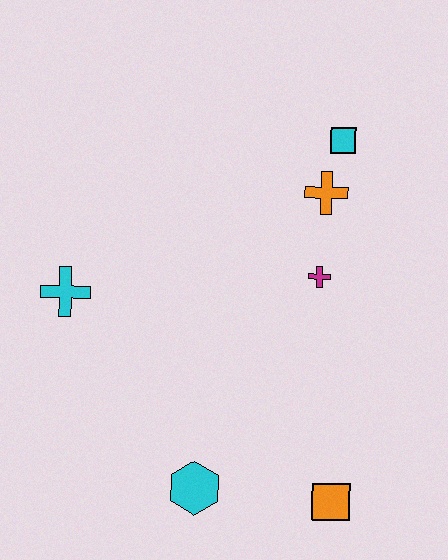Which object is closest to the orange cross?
The cyan square is closest to the orange cross.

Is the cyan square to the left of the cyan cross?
No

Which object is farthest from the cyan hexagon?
The cyan square is farthest from the cyan hexagon.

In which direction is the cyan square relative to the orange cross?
The cyan square is above the orange cross.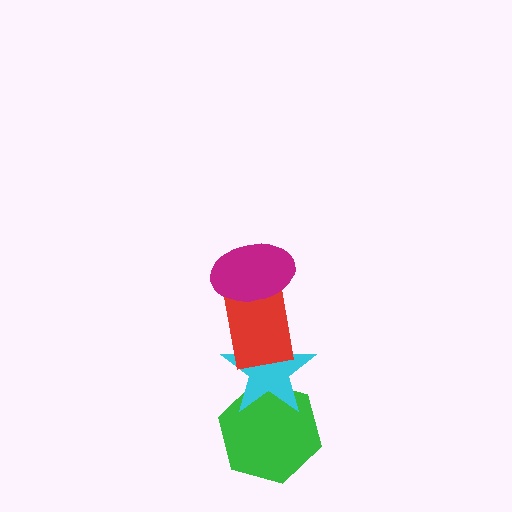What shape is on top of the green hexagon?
The cyan star is on top of the green hexagon.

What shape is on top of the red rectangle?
The magenta ellipse is on top of the red rectangle.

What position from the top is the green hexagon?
The green hexagon is 4th from the top.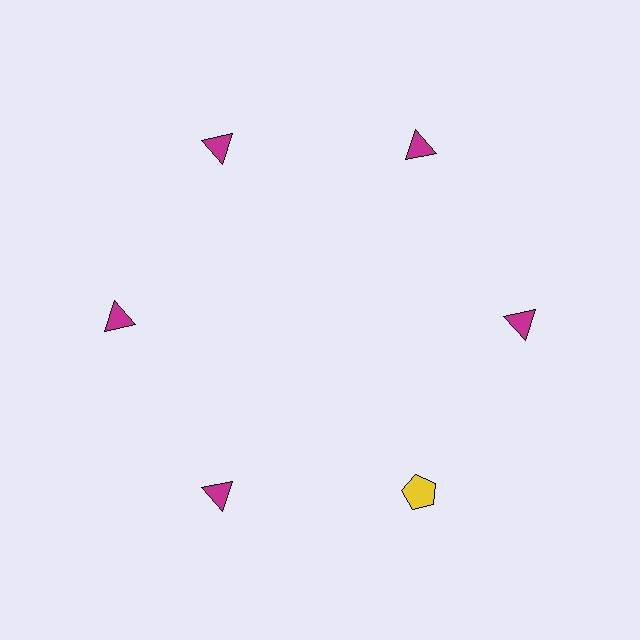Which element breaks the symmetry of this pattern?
The yellow pentagon at roughly the 5 o'clock position breaks the symmetry. All other shapes are magenta triangles.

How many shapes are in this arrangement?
There are 6 shapes arranged in a ring pattern.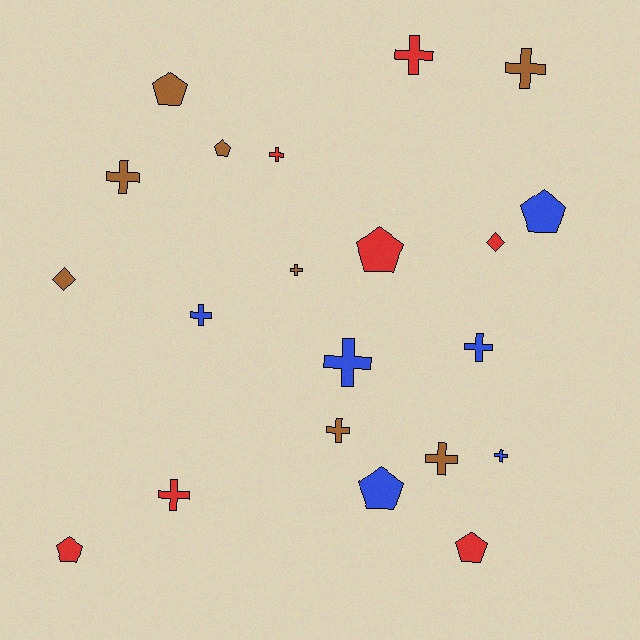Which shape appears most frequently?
Cross, with 12 objects.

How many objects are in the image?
There are 21 objects.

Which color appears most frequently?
Brown, with 8 objects.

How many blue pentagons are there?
There are 2 blue pentagons.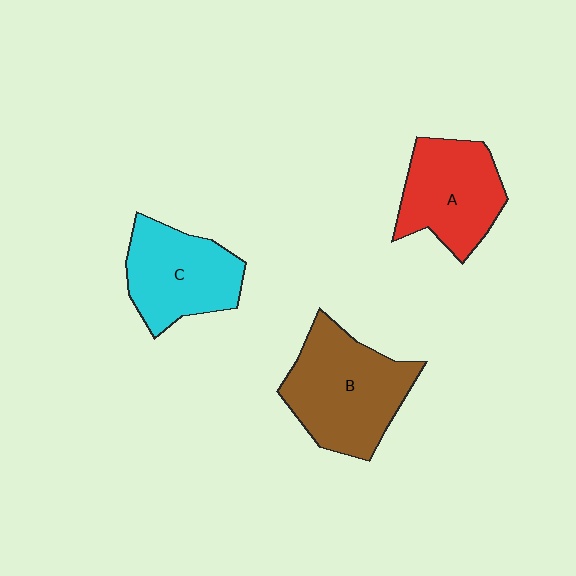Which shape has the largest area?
Shape B (brown).